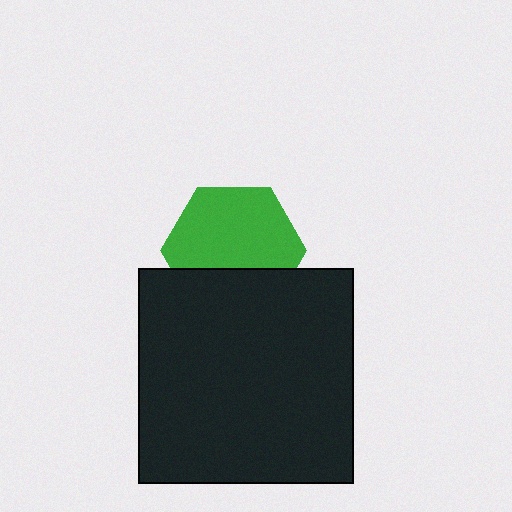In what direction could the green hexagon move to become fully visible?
The green hexagon could move up. That would shift it out from behind the black square entirely.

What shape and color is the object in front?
The object in front is a black square.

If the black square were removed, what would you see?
You would see the complete green hexagon.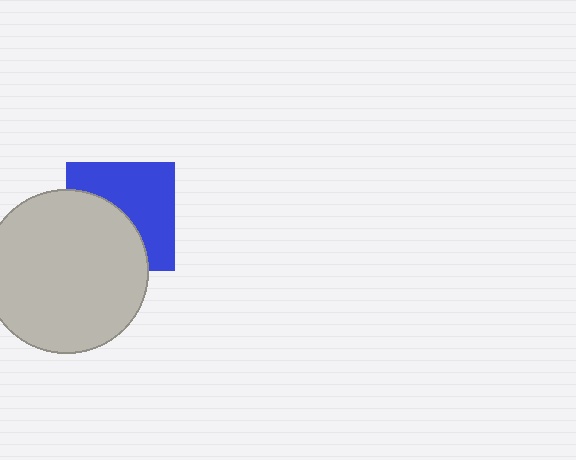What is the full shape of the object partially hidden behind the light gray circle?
The partially hidden object is a blue square.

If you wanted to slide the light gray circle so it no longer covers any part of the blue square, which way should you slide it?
Slide it toward the lower-left — that is the most direct way to separate the two shapes.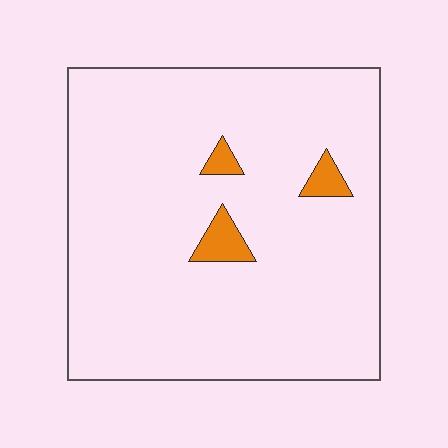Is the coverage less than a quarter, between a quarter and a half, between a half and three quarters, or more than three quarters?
Less than a quarter.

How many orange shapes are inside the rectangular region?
3.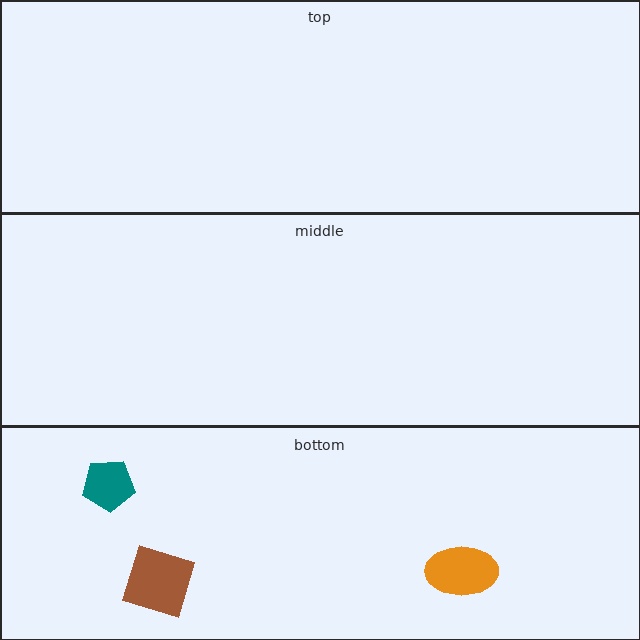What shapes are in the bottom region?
The orange ellipse, the teal pentagon, the brown square.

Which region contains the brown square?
The bottom region.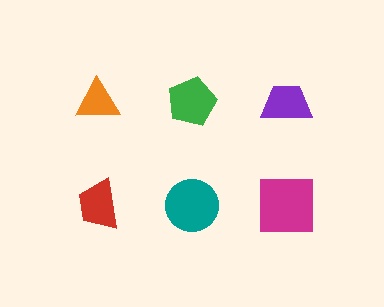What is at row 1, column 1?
An orange triangle.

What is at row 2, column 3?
A magenta square.